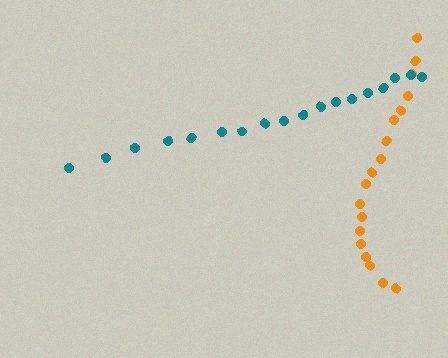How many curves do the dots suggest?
There are 2 distinct paths.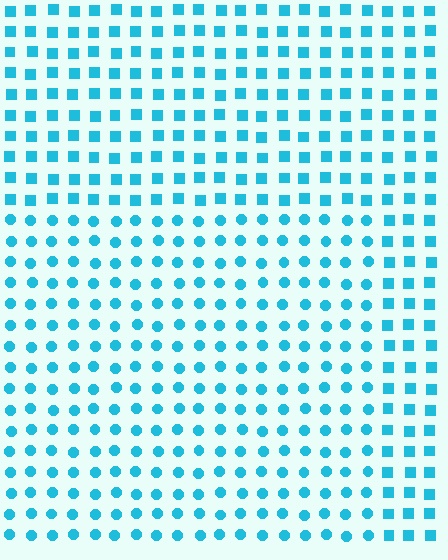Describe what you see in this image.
The image is filled with small cyan elements arranged in a uniform grid. A rectangle-shaped region contains circles, while the surrounding area contains squares. The boundary is defined purely by the change in element shape.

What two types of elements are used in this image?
The image uses circles inside the rectangle region and squares outside it.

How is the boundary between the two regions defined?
The boundary is defined by a change in element shape: circles inside vs. squares outside. All elements share the same color and spacing.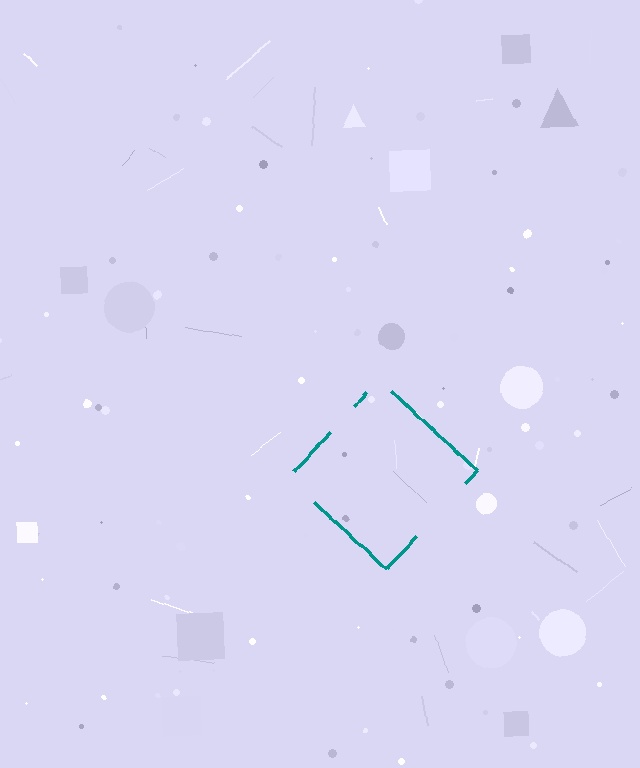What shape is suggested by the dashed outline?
The dashed outline suggests a diamond.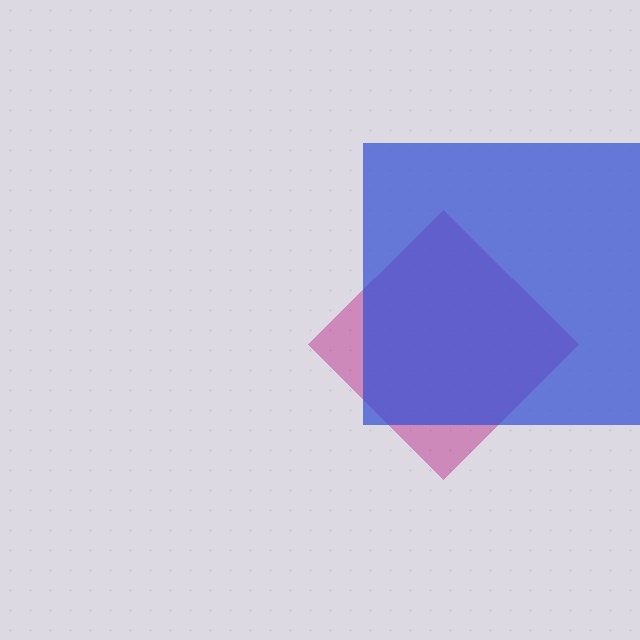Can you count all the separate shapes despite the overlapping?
Yes, there are 2 separate shapes.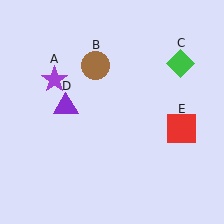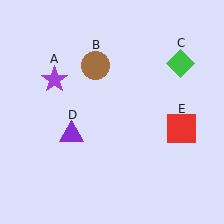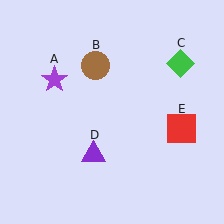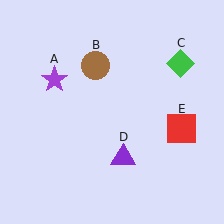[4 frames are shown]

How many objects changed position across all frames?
1 object changed position: purple triangle (object D).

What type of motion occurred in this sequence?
The purple triangle (object D) rotated counterclockwise around the center of the scene.